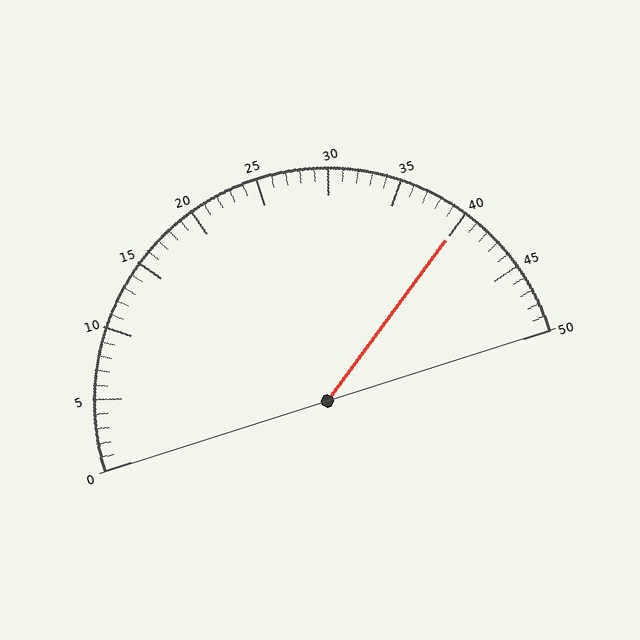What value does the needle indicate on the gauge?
The needle indicates approximately 40.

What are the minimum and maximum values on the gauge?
The gauge ranges from 0 to 50.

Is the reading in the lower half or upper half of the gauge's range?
The reading is in the upper half of the range (0 to 50).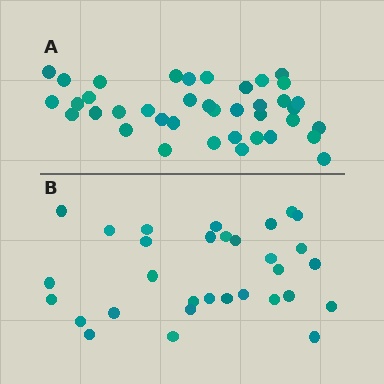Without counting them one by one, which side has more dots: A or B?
Region A (the top region) has more dots.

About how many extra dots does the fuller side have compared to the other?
Region A has roughly 8 or so more dots than region B.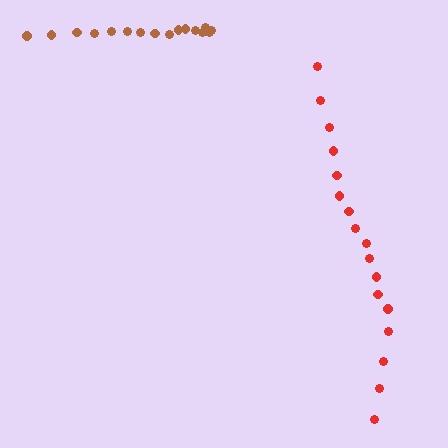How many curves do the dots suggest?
There are 2 distinct paths.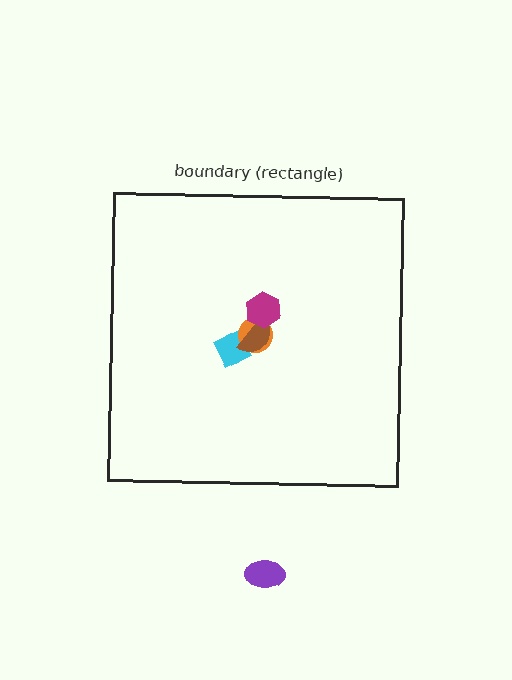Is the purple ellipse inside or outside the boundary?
Outside.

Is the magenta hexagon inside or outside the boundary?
Inside.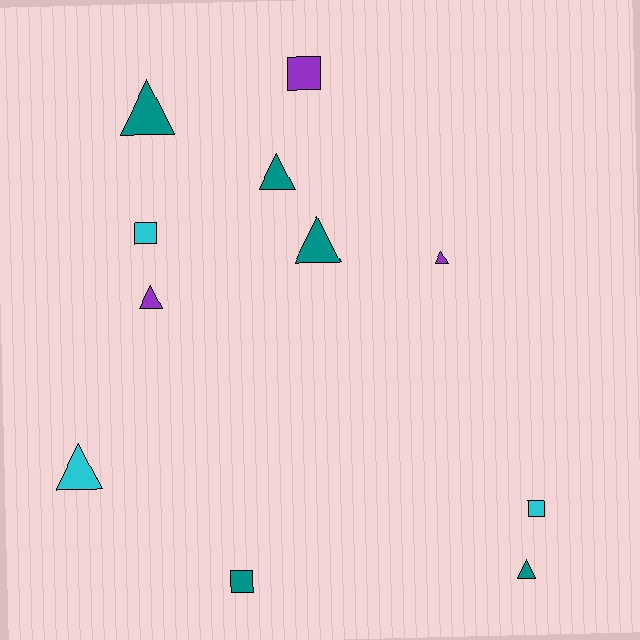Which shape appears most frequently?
Triangle, with 7 objects.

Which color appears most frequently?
Teal, with 5 objects.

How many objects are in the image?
There are 11 objects.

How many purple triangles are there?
There are 2 purple triangles.